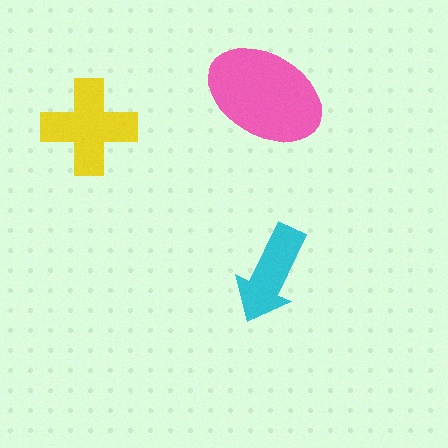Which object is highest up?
The pink ellipse is topmost.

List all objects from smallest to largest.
The cyan arrow, the yellow cross, the pink ellipse.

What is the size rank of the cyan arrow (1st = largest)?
3rd.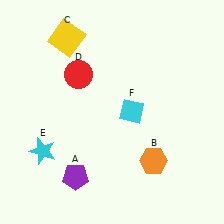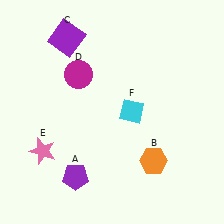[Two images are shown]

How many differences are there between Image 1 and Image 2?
There are 3 differences between the two images.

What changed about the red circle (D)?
In Image 1, D is red. In Image 2, it changed to magenta.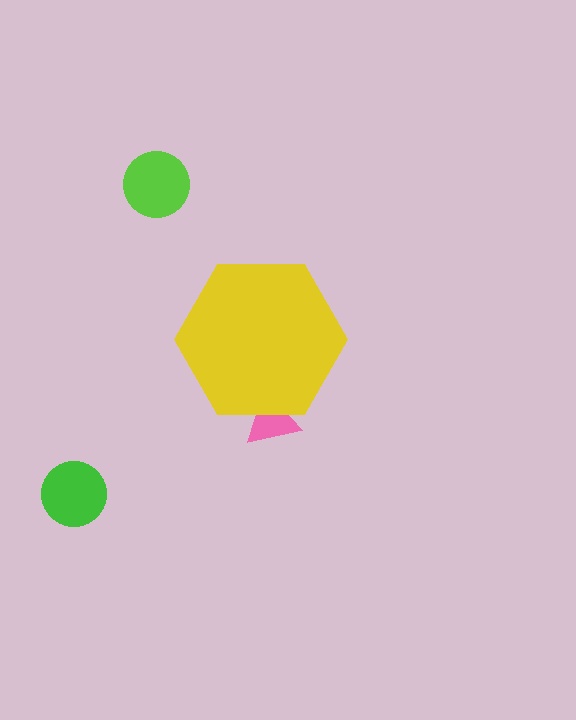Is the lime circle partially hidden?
No, the lime circle is fully visible.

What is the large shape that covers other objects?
A yellow hexagon.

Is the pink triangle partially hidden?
Yes, the pink triangle is partially hidden behind the yellow hexagon.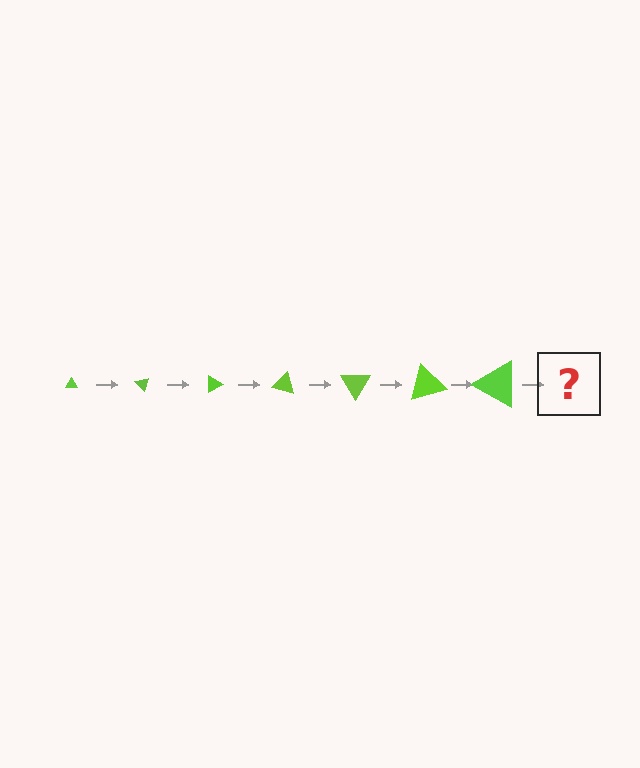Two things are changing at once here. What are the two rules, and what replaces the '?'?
The two rules are that the triangle grows larger each step and it rotates 45 degrees each step. The '?' should be a triangle, larger than the previous one and rotated 315 degrees from the start.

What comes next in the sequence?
The next element should be a triangle, larger than the previous one and rotated 315 degrees from the start.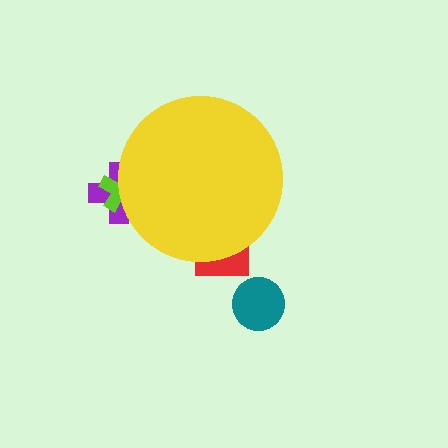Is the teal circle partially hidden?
No, the teal circle is fully visible.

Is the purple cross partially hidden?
Yes, the purple cross is partially hidden behind the yellow circle.